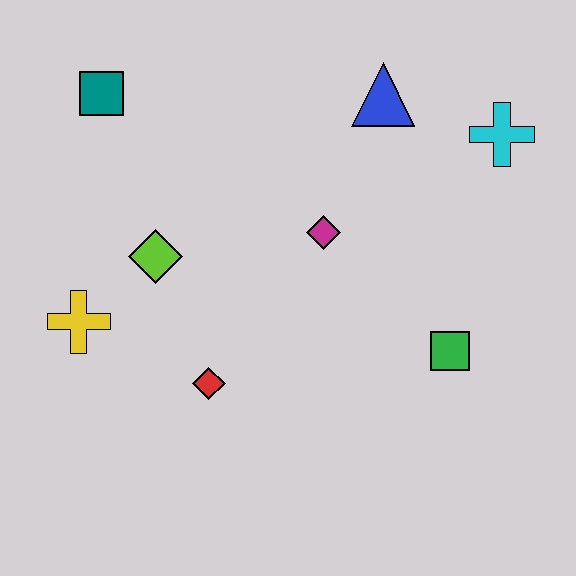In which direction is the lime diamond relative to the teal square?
The lime diamond is below the teal square.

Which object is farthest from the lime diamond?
The cyan cross is farthest from the lime diamond.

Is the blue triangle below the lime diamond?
No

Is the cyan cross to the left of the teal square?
No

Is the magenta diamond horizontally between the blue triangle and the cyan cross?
No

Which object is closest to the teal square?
The lime diamond is closest to the teal square.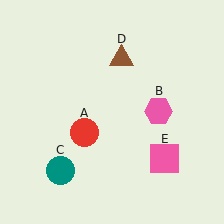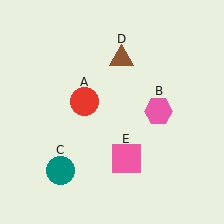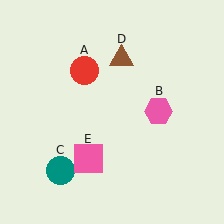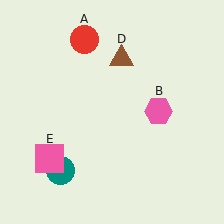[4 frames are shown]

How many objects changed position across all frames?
2 objects changed position: red circle (object A), pink square (object E).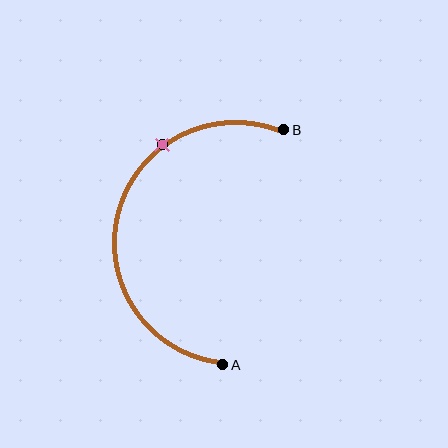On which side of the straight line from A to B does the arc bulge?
The arc bulges to the left of the straight line connecting A and B.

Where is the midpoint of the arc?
The arc midpoint is the point on the curve farthest from the straight line joining A and B. It sits to the left of that line.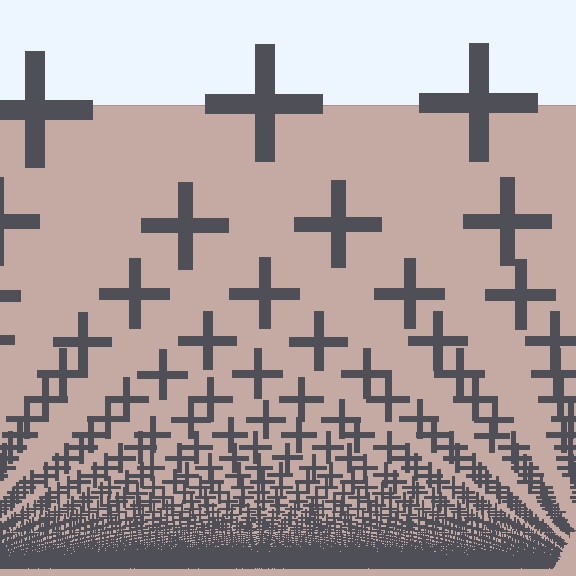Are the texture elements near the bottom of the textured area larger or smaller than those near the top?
Smaller. The gradient is inverted — elements near the bottom are smaller and denser.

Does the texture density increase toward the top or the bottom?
Density increases toward the bottom.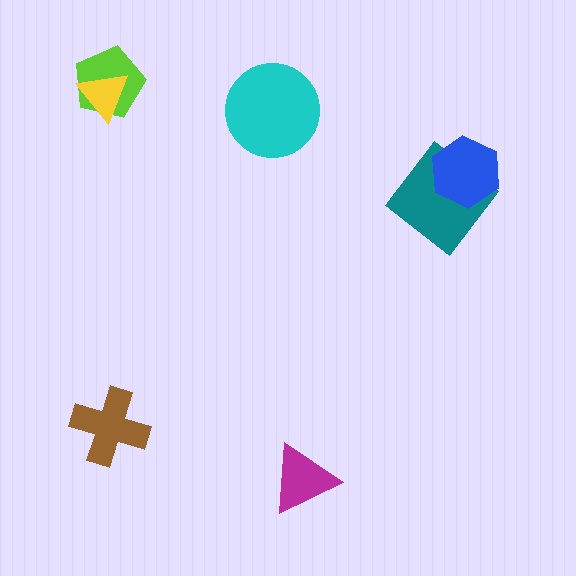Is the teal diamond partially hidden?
Yes, it is partially covered by another shape.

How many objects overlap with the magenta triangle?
0 objects overlap with the magenta triangle.